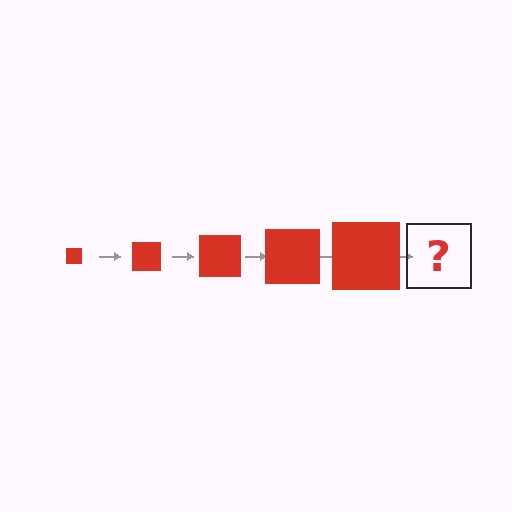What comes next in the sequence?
The next element should be a red square, larger than the previous one.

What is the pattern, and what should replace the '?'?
The pattern is that the square gets progressively larger each step. The '?' should be a red square, larger than the previous one.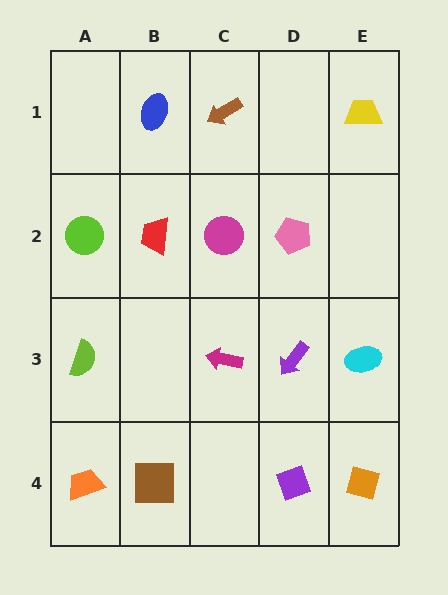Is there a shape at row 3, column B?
No, that cell is empty.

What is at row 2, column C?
A magenta circle.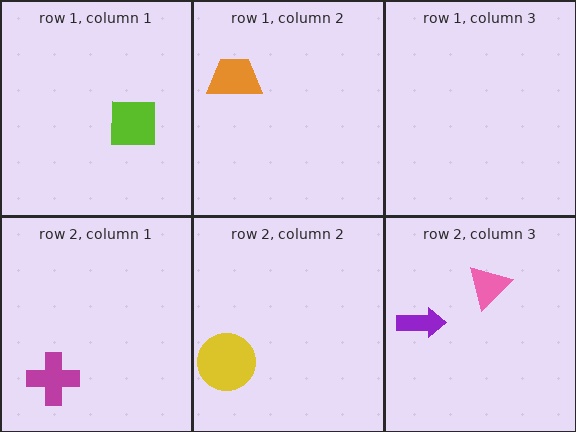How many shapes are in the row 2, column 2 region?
1.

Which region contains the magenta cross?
The row 2, column 1 region.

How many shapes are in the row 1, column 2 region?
1.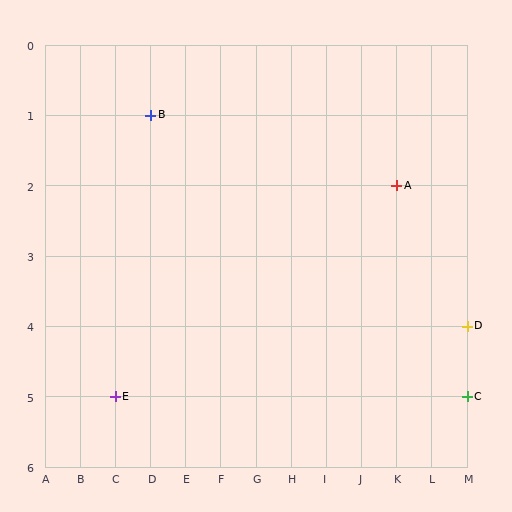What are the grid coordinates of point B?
Point B is at grid coordinates (D, 1).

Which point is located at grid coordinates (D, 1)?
Point B is at (D, 1).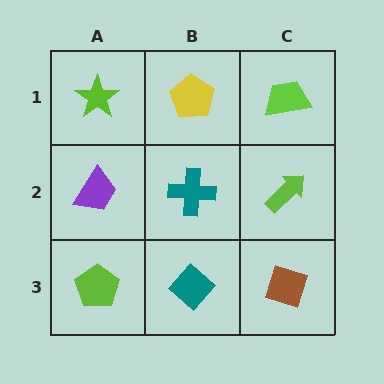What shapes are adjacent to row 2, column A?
A lime star (row 1, column A), a lime pentagon (row 3, column A), a teal cross (row 2, column B).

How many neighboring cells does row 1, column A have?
2.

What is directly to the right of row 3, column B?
A brown diamond.